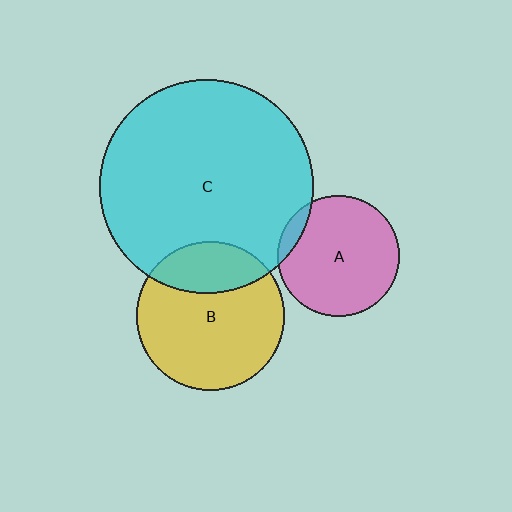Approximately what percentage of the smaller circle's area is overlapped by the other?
Approximately 10%.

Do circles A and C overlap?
Yes.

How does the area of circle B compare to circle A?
Approximately 1.5 times.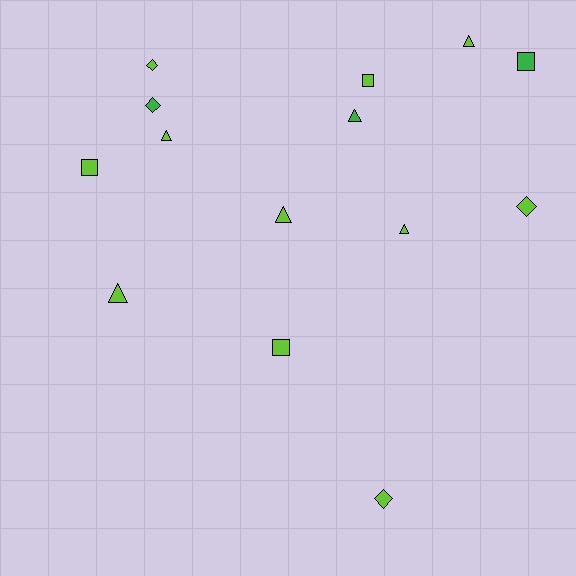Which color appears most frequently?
Lime, with 11 objects.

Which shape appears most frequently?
Triangle, with 6 objects.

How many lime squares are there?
There are 3 lime squares.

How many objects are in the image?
There are 14 objects.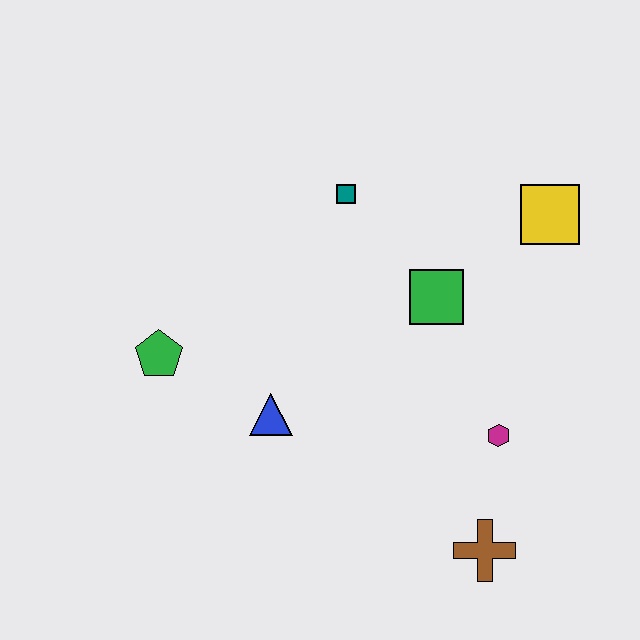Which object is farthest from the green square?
The green pentagon is farthest from the green square.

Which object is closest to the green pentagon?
The blue triangle is closest to the green pentagon.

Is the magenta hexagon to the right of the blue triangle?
Yes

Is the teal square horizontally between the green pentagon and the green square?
Yes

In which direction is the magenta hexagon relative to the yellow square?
The magenta hexagon is below the yellow square.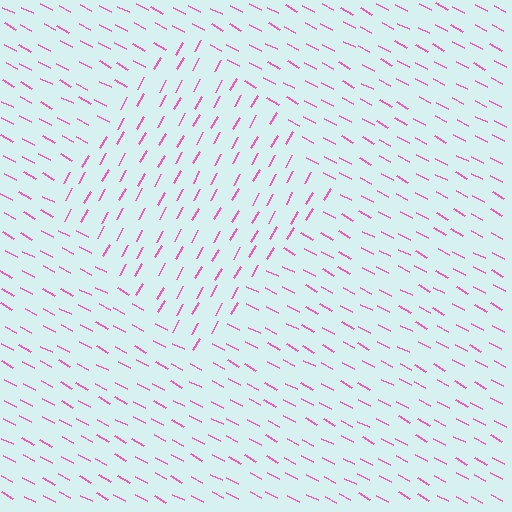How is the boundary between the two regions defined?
The boundary is defined purely by a change in line orientation (approximately 88 degrees difference). All lines are the same color and thickness.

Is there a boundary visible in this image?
Yes, there is a texture boundary formed by a change in line orientation.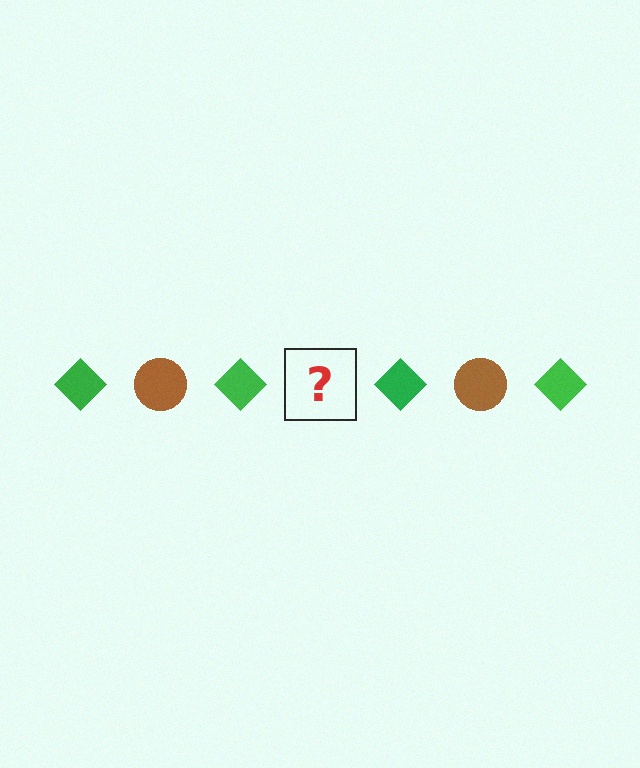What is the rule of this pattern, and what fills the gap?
The rule is that the pattern alternates between green diamond and brown circle. The gap should be filled with a brown circle.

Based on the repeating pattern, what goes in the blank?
The blank should be a brown circle.